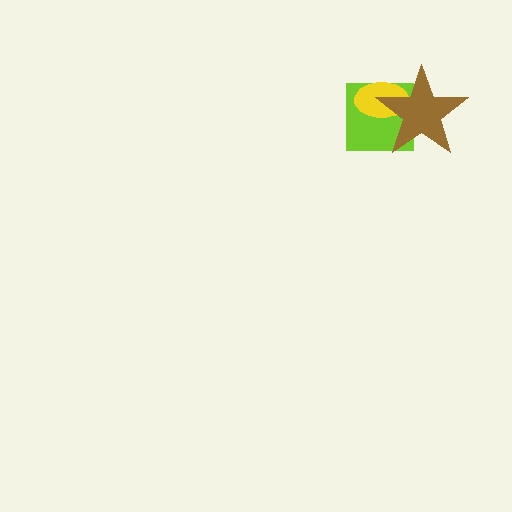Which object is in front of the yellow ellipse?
The brown star is in front of the yellow ellipse.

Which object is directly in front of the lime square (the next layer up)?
The yellow ellipse is directly in front of the lime square.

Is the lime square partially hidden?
Yes, it is partially covered by another shape.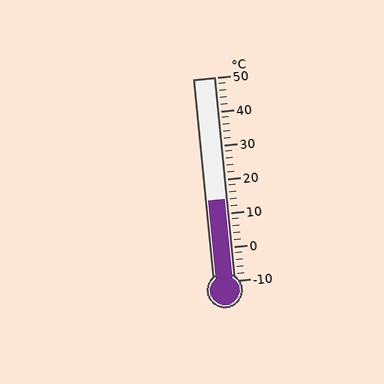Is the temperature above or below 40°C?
The temperature is below 40°C.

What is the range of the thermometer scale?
The thermometer scale ranges from -10°C to 50°C.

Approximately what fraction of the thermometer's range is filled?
The thermometer is filled to approximately 40% of its range.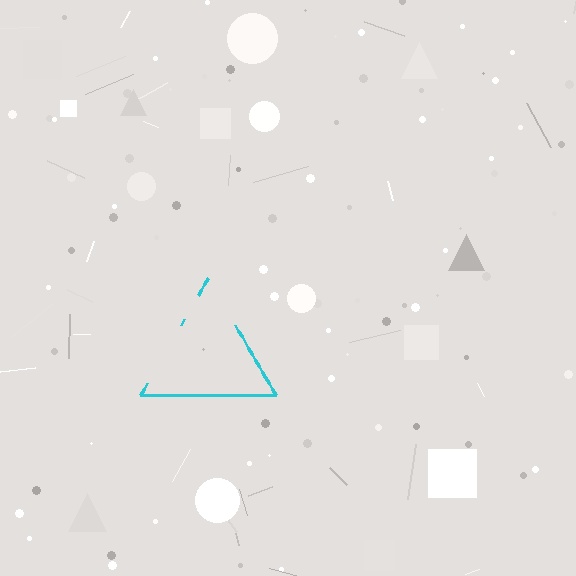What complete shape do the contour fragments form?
The contour fragments form a triangle.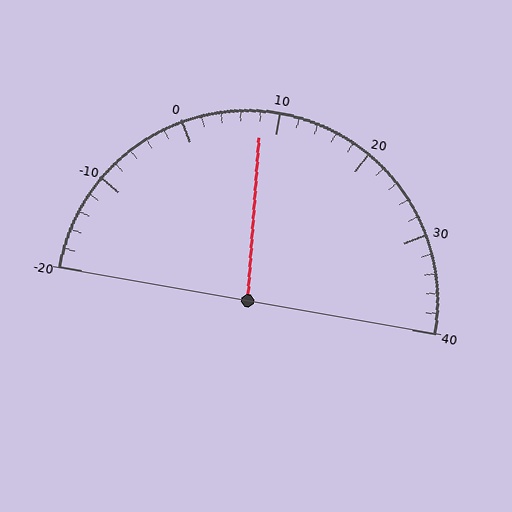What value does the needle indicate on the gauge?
The needle indicates approximately 8.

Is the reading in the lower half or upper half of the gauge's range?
The reading is in the lower half of the range (-20 to 40).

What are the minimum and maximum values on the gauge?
The gauge ranges from -20 to 40.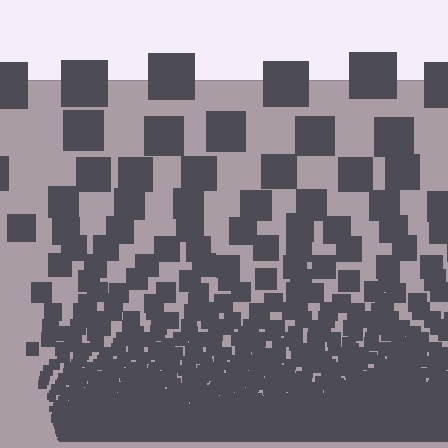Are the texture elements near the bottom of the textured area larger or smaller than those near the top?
Smaller. The gradient is inverted — elements near the bottom are smaller and denser.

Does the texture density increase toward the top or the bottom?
Density increases toward the bottom.